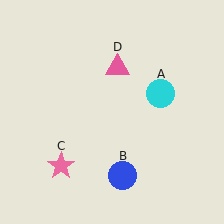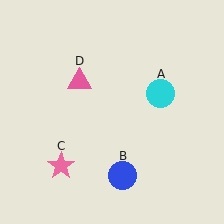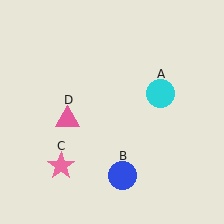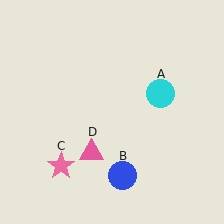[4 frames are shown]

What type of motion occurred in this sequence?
The pink triangle (object D) rotated counterclockwise around the center of the scene.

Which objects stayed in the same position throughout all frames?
Cyan circle (object A) and blue circle (object B) and pink star (object C) remained stationary.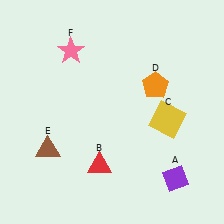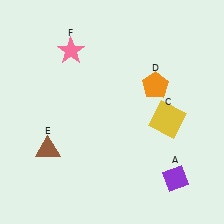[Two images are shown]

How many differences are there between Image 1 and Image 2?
There is 1 difference between the two images.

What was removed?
The red triangle (B) was removed in Image 2.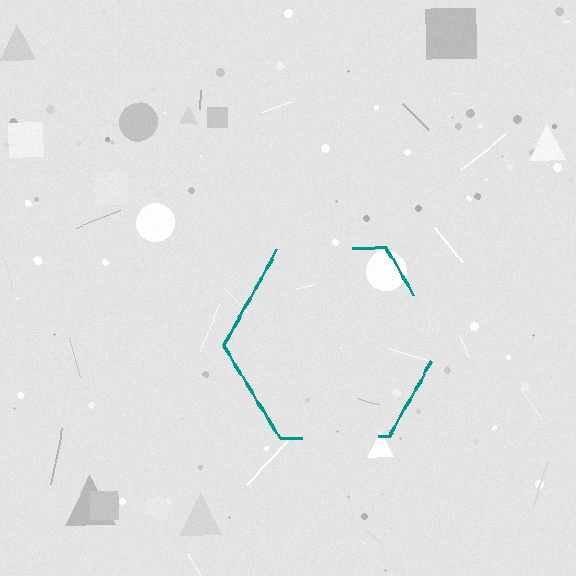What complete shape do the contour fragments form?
The contour fragments form a hexagon.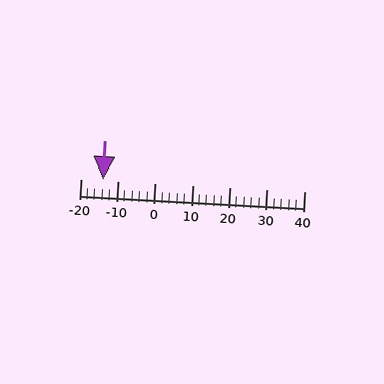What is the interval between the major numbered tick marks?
The major tick marks are spaced 10 units apart.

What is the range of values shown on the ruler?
The ruler shows values from -20 to 40.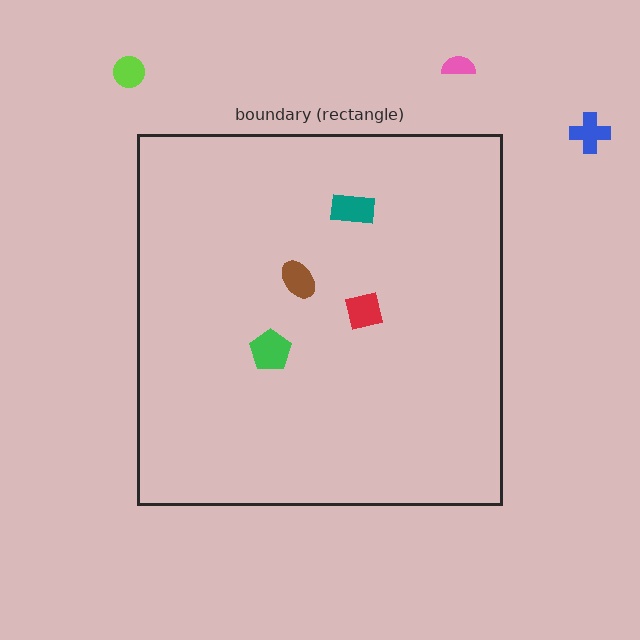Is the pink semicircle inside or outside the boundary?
Outside.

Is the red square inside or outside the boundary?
Inside.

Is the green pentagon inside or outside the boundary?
Inside.